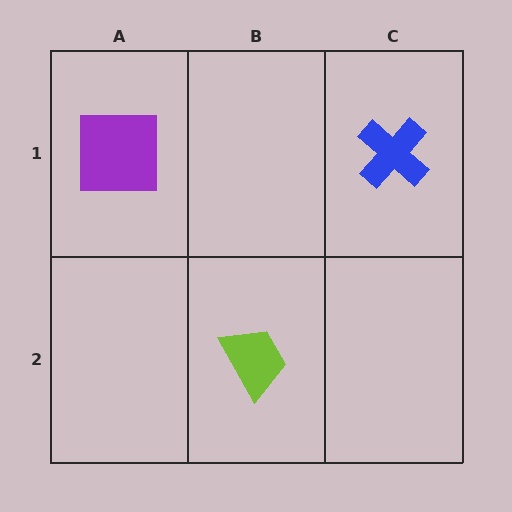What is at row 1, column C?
A blue cross.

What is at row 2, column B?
A lime trapezoid.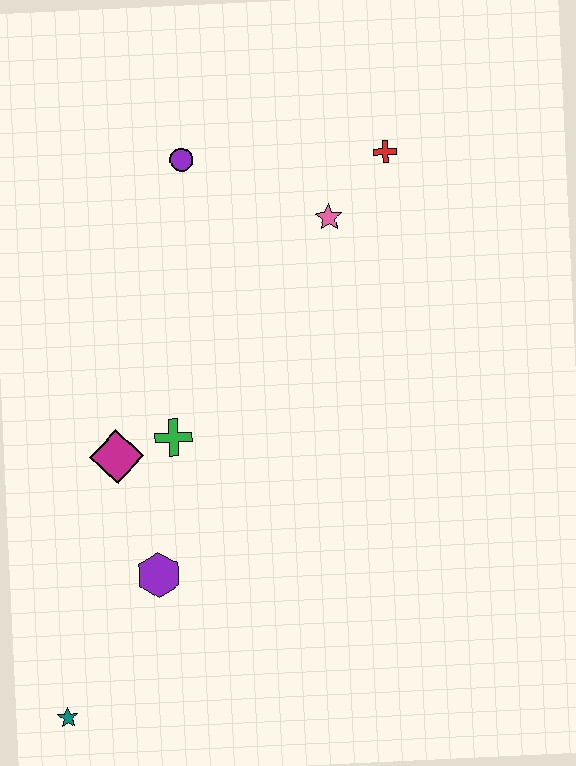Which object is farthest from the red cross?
The teal star is farthest from the red cross.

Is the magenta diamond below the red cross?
Yes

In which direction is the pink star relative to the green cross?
The pink star is above the green cross.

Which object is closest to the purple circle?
The pink star is closest to the purple circle.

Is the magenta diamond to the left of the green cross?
Yes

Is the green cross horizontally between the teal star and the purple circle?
Yes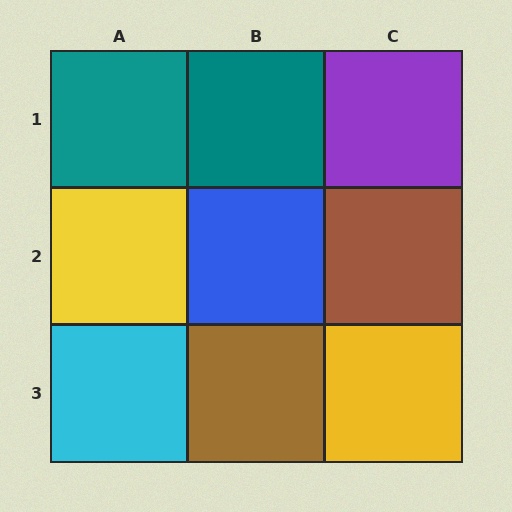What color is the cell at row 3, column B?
Brown.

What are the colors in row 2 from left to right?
Yellow, blue, brown.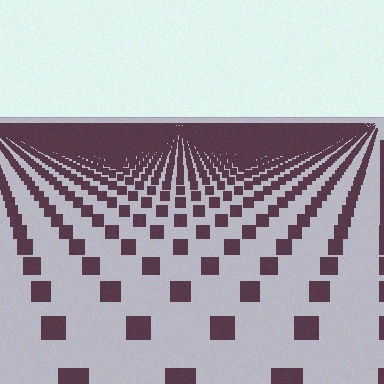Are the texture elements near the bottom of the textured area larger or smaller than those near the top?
Larger. Near the bottom, elements are closer to the viewer and appear at a bigger on-screen size.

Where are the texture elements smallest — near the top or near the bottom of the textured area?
Near the top.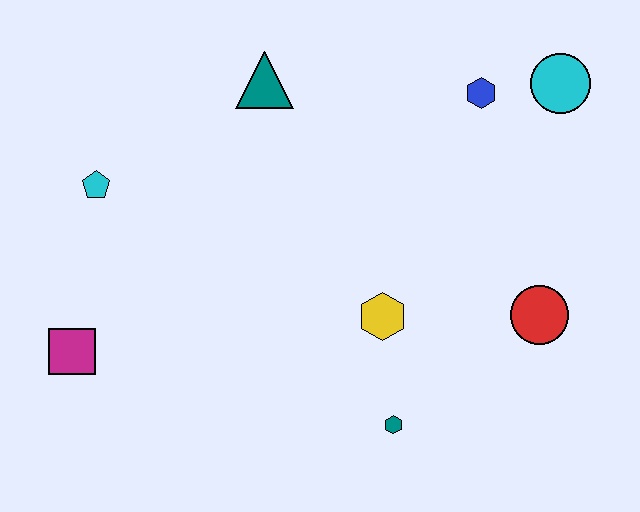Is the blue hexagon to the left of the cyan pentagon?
No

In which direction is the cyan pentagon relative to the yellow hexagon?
The cyan pentagon is to the left of the yellow hexagon.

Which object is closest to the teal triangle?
The cyan pentagon is closest to the teal triangle.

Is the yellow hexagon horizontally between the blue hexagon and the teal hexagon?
No